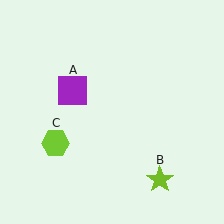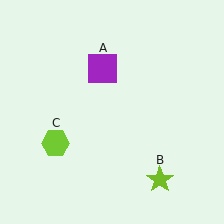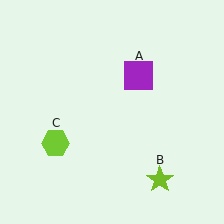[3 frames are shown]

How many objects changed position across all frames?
1 object changed position: purple square (object A).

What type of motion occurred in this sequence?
The purple square (object A) rotated clockwise around the center of the scene.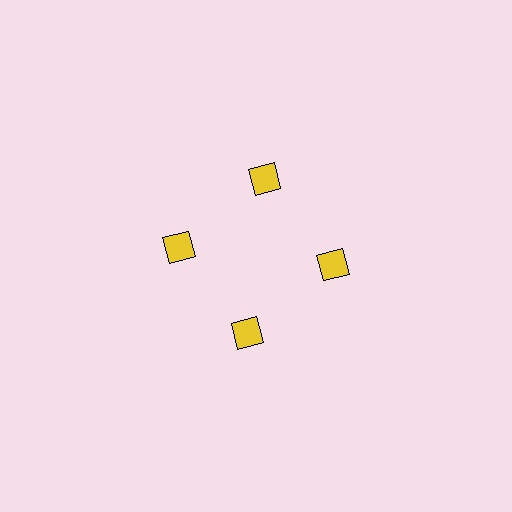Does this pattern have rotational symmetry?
Yes, this pattern has 4-fold rotational symmetry. It looks the same after rotating 90 degrees around the center.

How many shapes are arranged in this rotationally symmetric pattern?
There are 4 shapes, arranged in 4 groups of 1.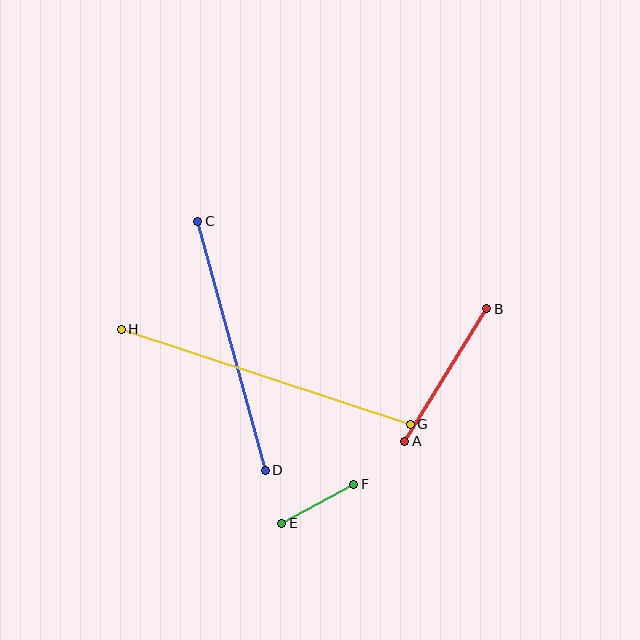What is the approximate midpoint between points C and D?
The midpoint is at approximately (232, 346) pixels.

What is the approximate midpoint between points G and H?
The midpoint is at approximately (266, 377) pixels.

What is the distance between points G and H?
The distance is approximately 304 pixels.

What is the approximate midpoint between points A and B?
The midpoint is at approximately (446, 375) pixels.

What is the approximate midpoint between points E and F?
The midpoint is at approximately (318, 504) pixels.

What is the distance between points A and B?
The distance is approximately 156 pixels.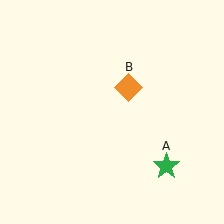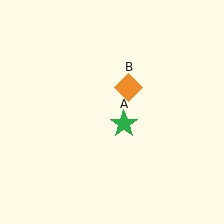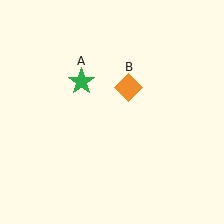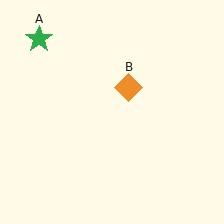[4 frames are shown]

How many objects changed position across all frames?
1 object changed position: green star (object A).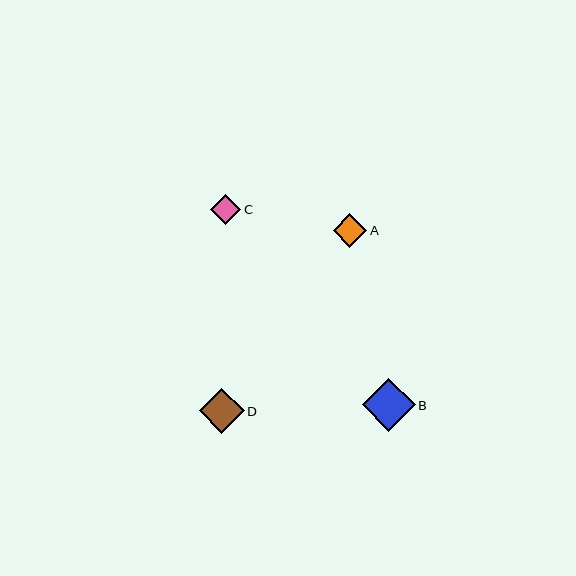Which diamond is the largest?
Diamond B is the largest with a size of approximately 53 pixels.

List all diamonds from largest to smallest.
From largest to smallest: B, D, A, C.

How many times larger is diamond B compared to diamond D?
Diamond B is approximately 1.2 times the size of diamond D.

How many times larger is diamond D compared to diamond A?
Diamond D is approximately 1.3 times the size of diamond A.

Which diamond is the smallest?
Diamond C is the smallest with a size of approximately 30 pixels.